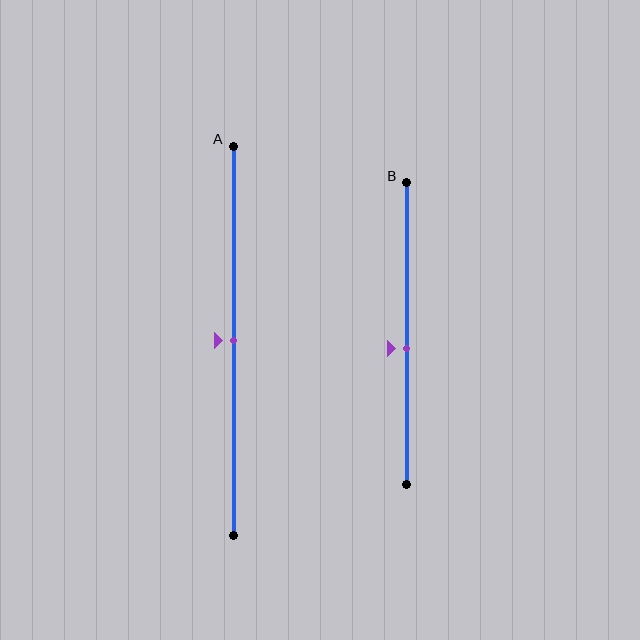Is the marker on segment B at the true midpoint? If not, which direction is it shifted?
No, the marker on segment B is shifted downward by about 5% of the segment length.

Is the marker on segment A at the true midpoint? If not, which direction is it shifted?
Yes, the marker on segment A is at the true midpoint.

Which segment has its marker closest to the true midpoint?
Segment A has its marker closest to the true midpoint.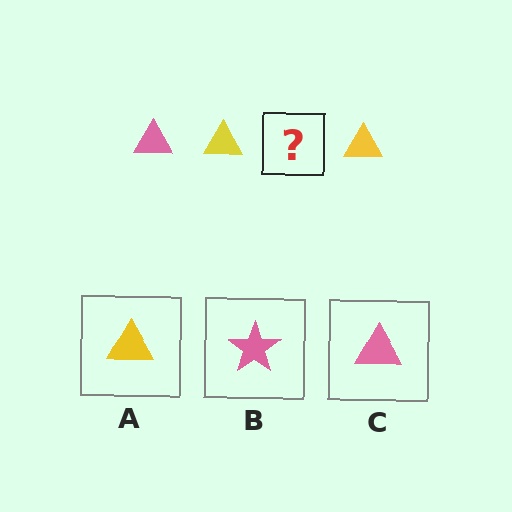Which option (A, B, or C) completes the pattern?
C.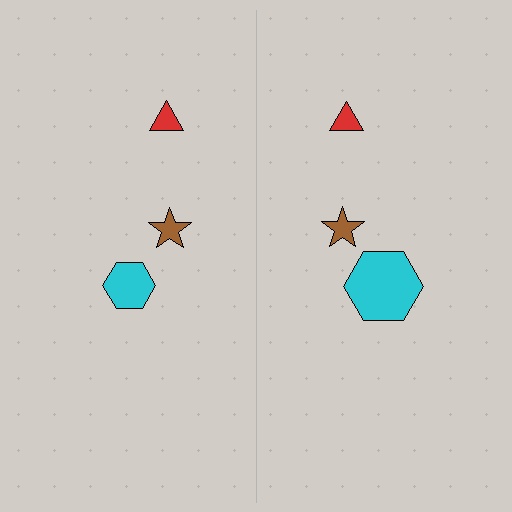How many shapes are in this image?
There are 6 shapes in this image.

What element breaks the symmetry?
The cyan hexagon on the right side has a different size than its mirror counterpart.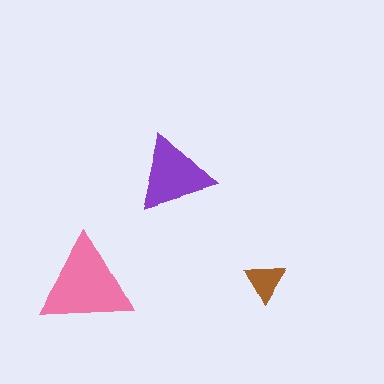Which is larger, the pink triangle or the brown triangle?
The pink one.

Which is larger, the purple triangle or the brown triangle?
The purple one.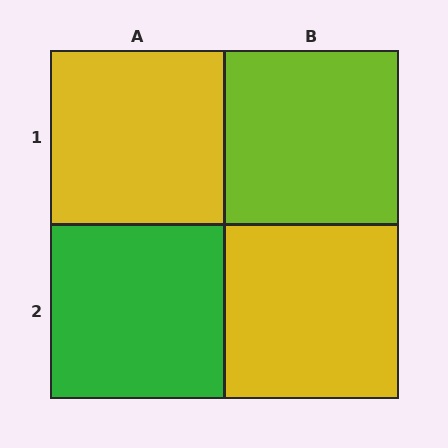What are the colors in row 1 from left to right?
Yellow, lime.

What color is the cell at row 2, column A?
Green.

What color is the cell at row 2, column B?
Yellow.